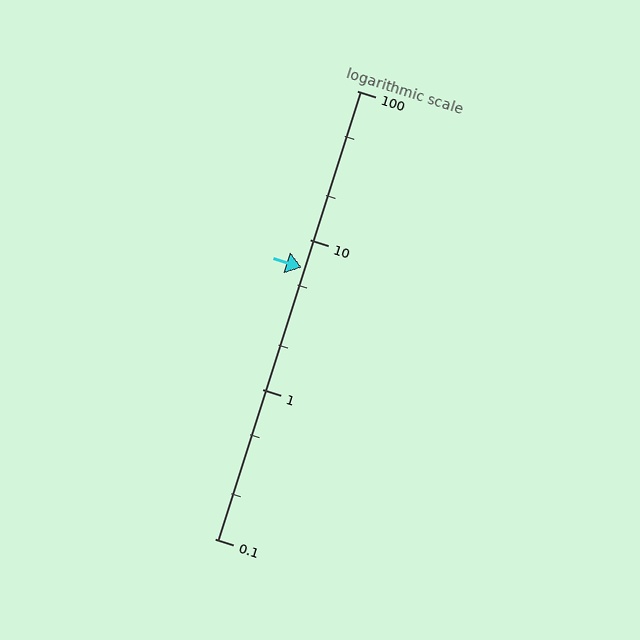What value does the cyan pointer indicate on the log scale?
The pointer indicates approximately 6.5.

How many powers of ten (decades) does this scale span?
The scale spans 3 decades, from 0.1 to 100.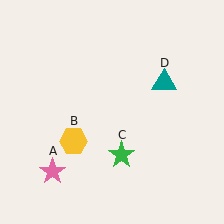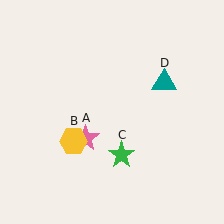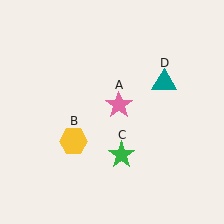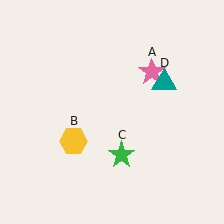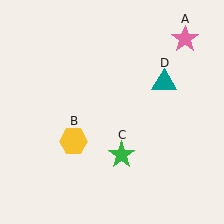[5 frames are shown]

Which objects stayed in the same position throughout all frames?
Yellow hexagon (object B) and green star (object C) and teal triangle (object D) remained stationary.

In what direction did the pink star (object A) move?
The pink star (object A) moved up and to the right.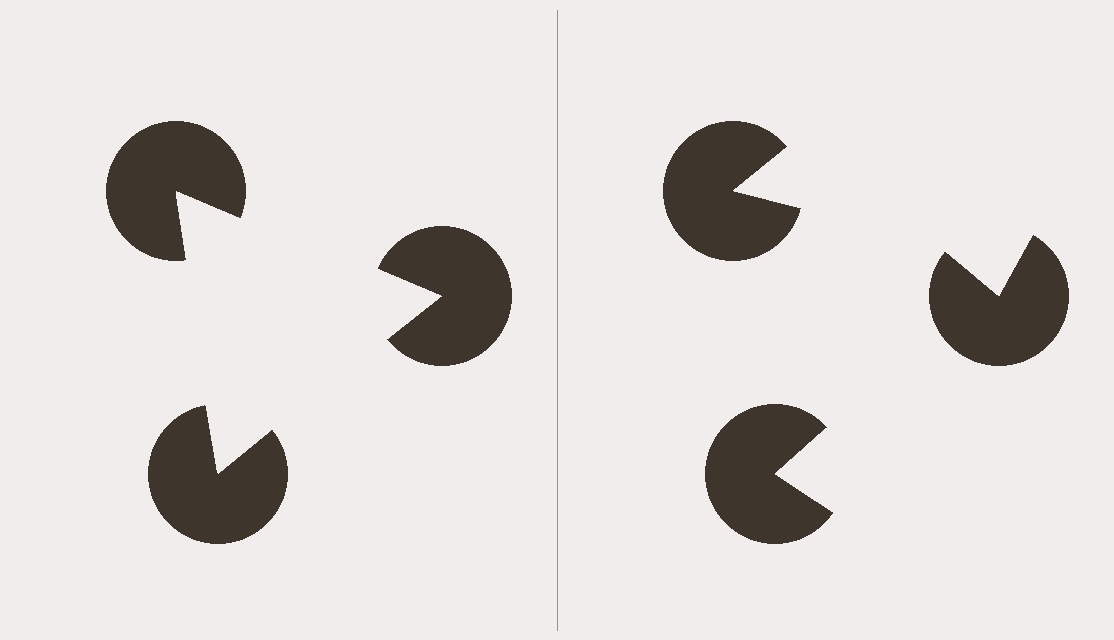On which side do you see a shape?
An illusory triangle appears on the left side. On the right side the wedge cuts are rotated, so no coherent shape forms.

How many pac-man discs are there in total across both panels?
6 — 3 on each side.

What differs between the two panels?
The pac-man discs are positioned identically on both sides; only the wedge orientations differ. On the left they align to a triangle; on the right they are misaligned.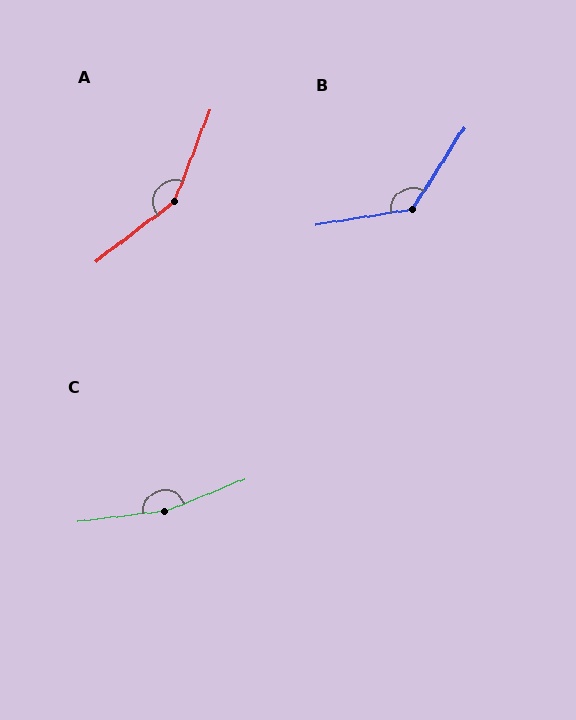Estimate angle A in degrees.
Approximately 148 degrees.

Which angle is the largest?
C, at approximately 165 degrees.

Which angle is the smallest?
B, at approximately 131 degrees.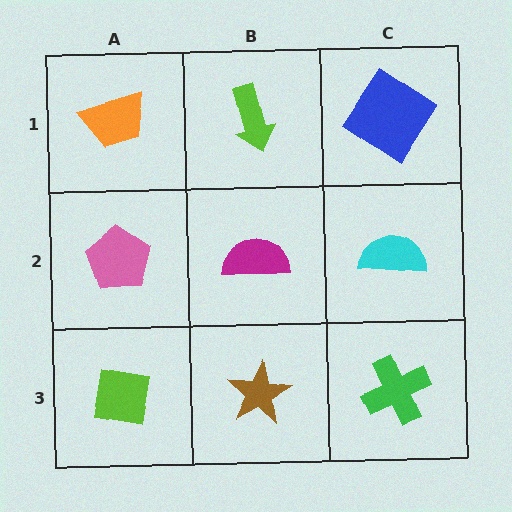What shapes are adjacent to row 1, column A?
A pink pentagon (row 2, column A), a lime arrow (row 1, column B).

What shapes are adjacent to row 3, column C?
A cyan semicircle (row 2, column C), a brown star (row 3, column B).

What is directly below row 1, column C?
A cyan semicircle.